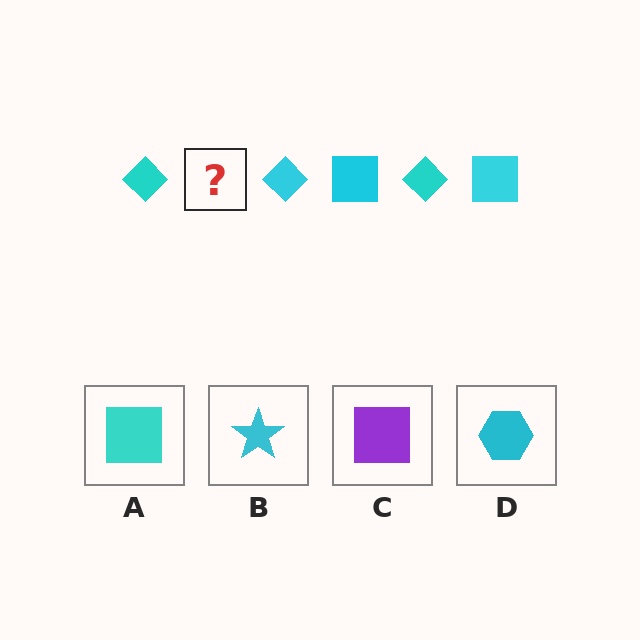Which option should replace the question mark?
Option A.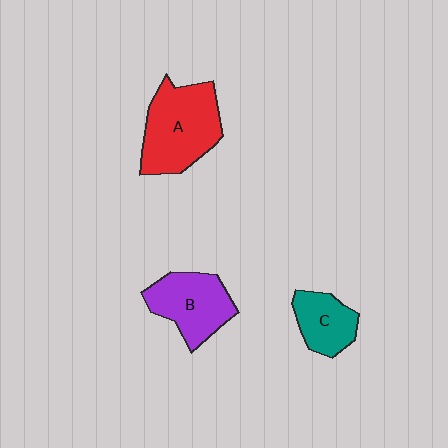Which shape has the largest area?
Shape A (red).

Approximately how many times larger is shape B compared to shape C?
Approximately 1.4 times.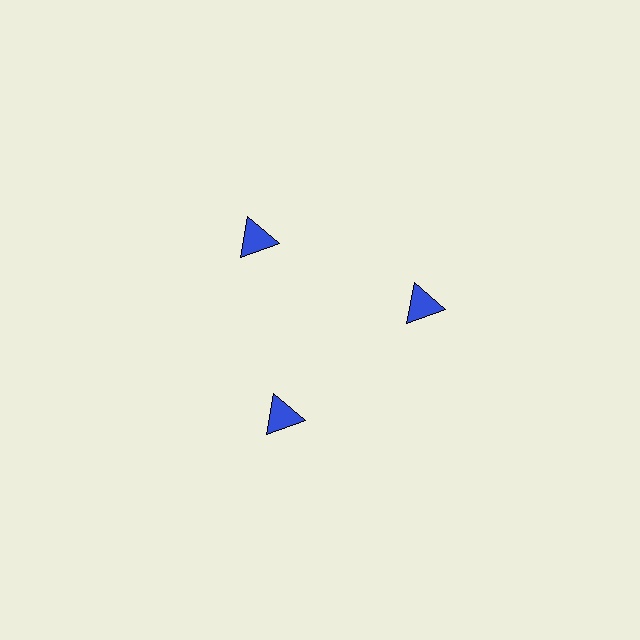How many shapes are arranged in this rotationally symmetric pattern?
There are 3 shapes, arranged in 3 groups of 1.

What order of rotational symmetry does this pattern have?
This pattern has 3-fold rotational symmetry.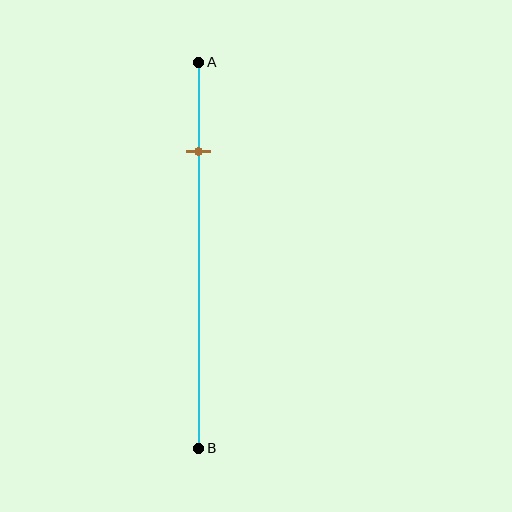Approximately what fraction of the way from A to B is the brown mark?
The brown mark is approximately 25% of the way from A to B.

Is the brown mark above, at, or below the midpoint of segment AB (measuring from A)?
The brown mark is above the midpoint of segment AB.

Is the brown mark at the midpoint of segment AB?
No, the mark is at about 25% from A, not at the 50% midpoint.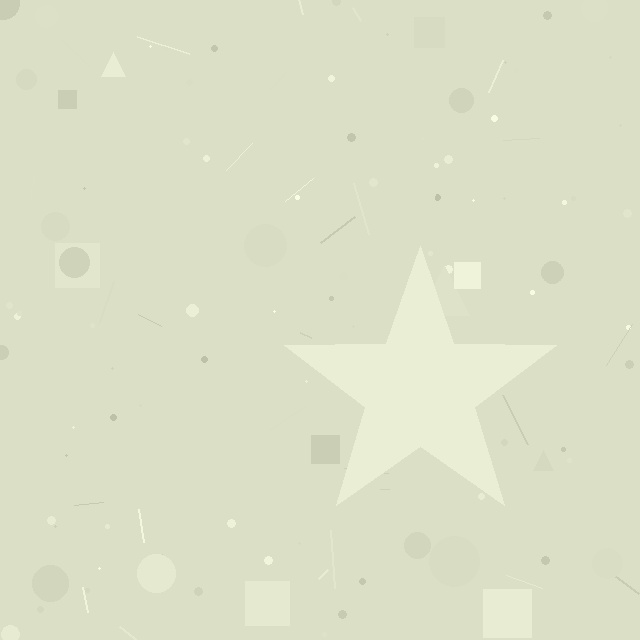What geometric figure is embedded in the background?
A star is embedded in the background.